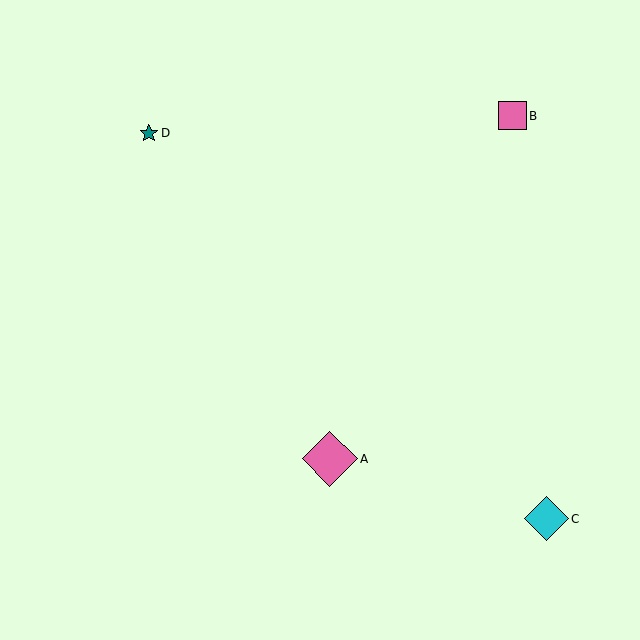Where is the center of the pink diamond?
The center of the pink diamond is at (330, 459).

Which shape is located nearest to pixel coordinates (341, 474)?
The pink diamond (labeled A) at (330, 459) is nearest to that location.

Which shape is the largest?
The pink diamond (labeled A) is the largest.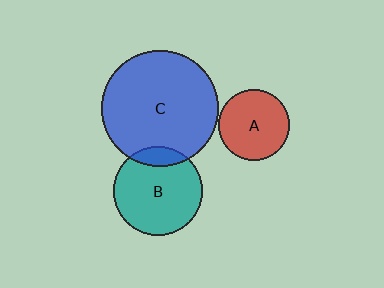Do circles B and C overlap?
Yes.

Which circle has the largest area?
Circle C (blue).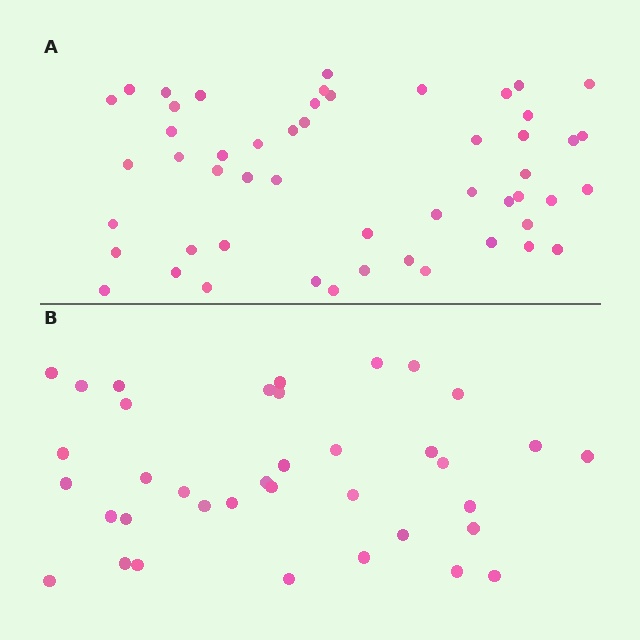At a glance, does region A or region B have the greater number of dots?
Region A (the top region) has more dots.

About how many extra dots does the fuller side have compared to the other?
Region A has approximately 15 more dots than region B.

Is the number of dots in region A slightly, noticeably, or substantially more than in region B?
Region A has noticeably more, but not dramatically so. The ratio is roughly 1.4 to 1.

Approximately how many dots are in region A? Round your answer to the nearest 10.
About 50 dots. (The exact count is 52, which rounds to 50.)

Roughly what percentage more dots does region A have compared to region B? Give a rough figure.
About 40% more.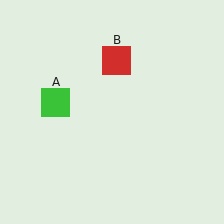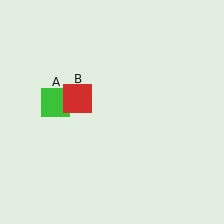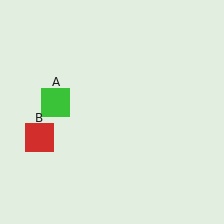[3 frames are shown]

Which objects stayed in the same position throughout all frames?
Green square (object A) remained stationary.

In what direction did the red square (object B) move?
The red square (object B) moved down and to the left.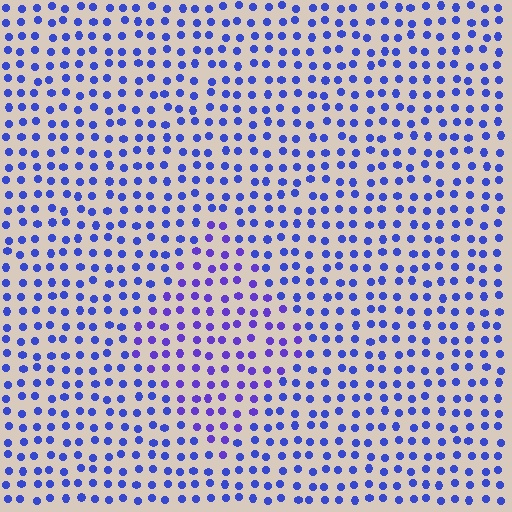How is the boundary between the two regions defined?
The boundary is defined purely by a slight shift in hue (about 25 degrees). Spacing, size, and orientation are identical on both sides.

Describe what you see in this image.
The image is filled with small blue elements in a uniform arrangement. A diamond-shaped region is visible where the elements are tinted to a slightly different hue, forming a subtle color boundary.